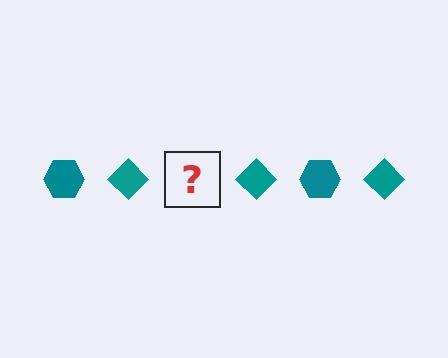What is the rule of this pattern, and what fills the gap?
The rule is that the pattern cycles through hexagon, diamond shapes in teal. The gap should be filled with a teal hexagon.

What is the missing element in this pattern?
The missing element is a teal hexagon.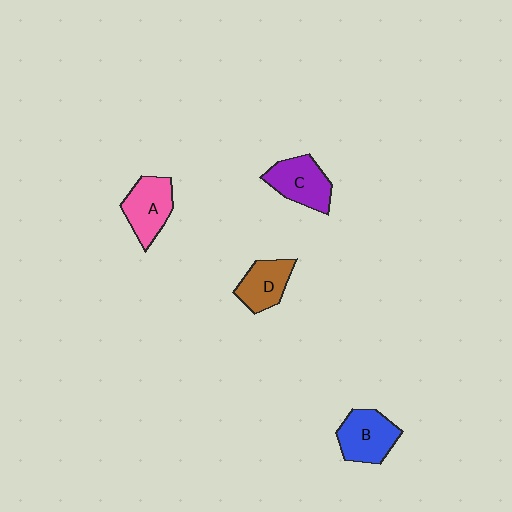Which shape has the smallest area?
Shape D (brown).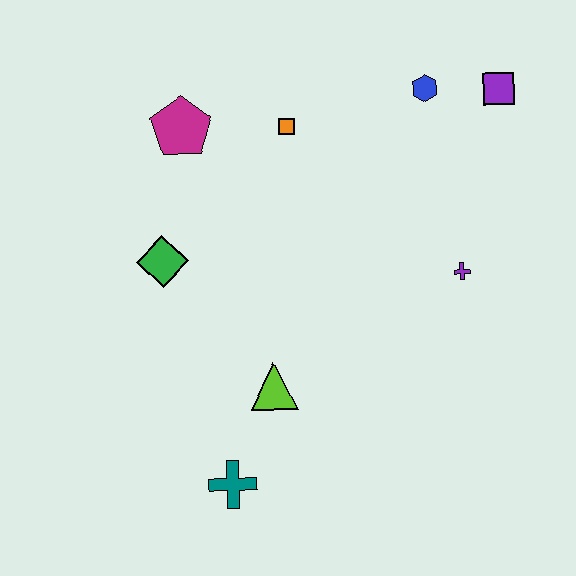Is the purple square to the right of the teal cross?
Yes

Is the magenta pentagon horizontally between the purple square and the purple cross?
No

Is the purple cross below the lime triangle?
No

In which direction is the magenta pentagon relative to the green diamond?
The magenta pentagon is above the green diamond.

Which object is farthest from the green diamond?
The purple square is farthest from the green diamond.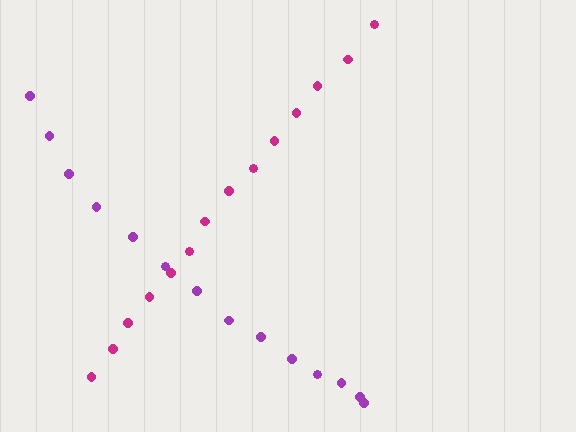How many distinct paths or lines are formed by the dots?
There are 2 distinct paths.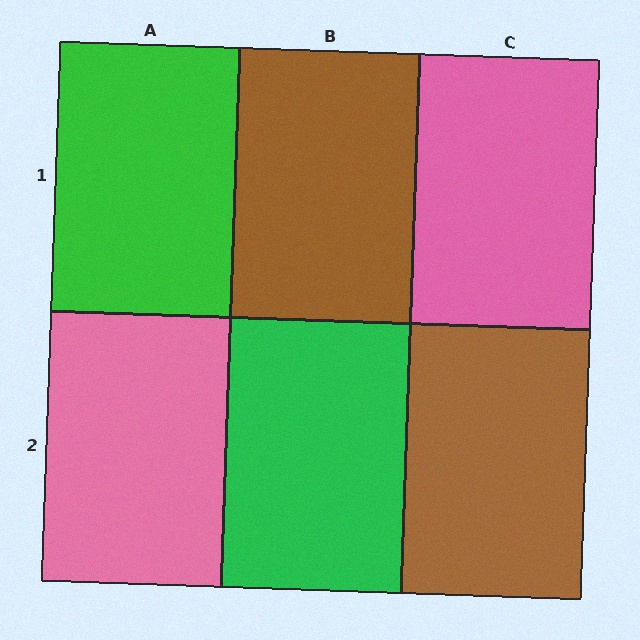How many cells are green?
2 cells are green.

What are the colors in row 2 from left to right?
Pink, green, brown.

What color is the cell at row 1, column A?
Green.